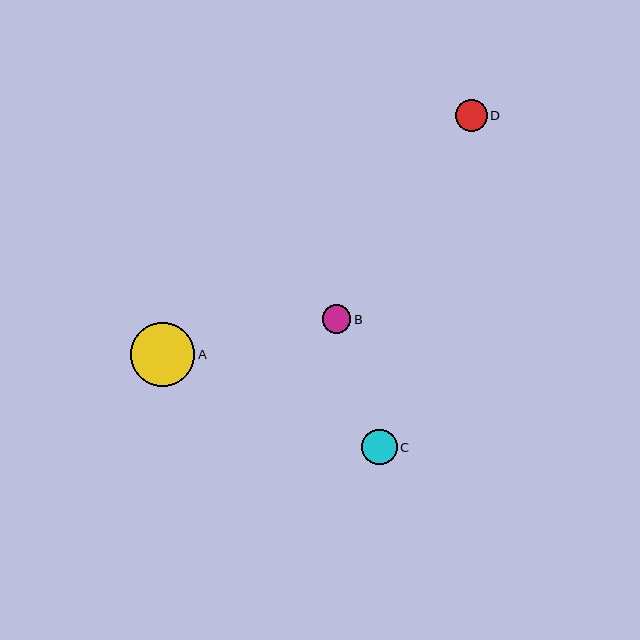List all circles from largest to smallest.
From largest to smallest: A, C, D, B.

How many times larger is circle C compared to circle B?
Circle C is approximately 1.2 times the size of circle B.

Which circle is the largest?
Circle A is the largest with a size of approximately 64 pixels.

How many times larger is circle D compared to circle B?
Circle D is approximately 1.1 times the size of circle B.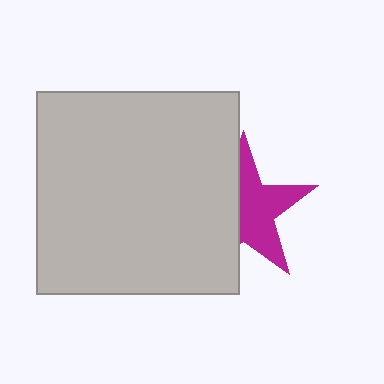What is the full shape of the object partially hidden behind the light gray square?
The partially hidden object is a magenta star.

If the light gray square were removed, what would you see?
You would see the complete magenta star.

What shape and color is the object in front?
The object in front is a light gray square.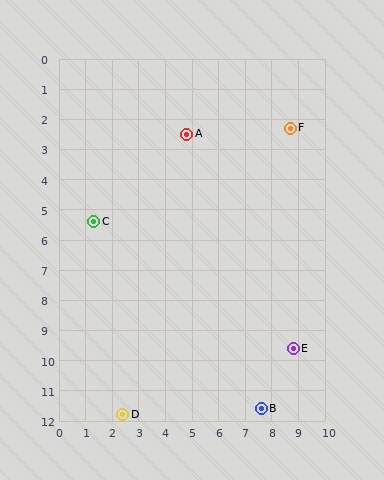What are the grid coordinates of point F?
Point F is at approximately (8.7, 2.3).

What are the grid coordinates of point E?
Point E is at approximately (8.8, 9.6).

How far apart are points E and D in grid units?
Points E and D are about 6.8 grid units apart.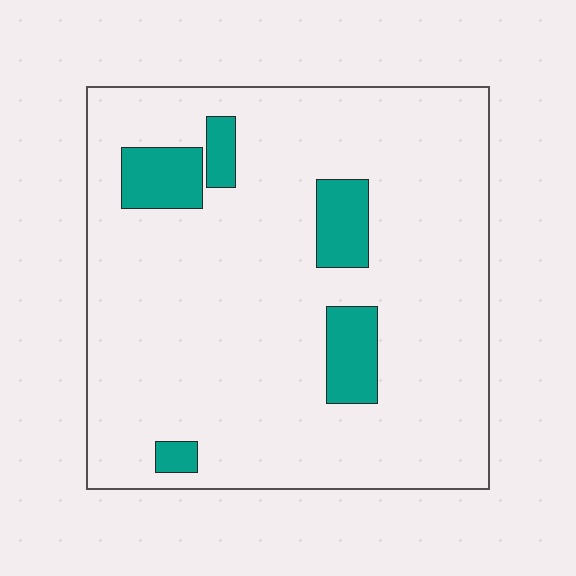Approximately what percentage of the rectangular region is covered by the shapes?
Approximately 10%.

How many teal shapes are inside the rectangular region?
5.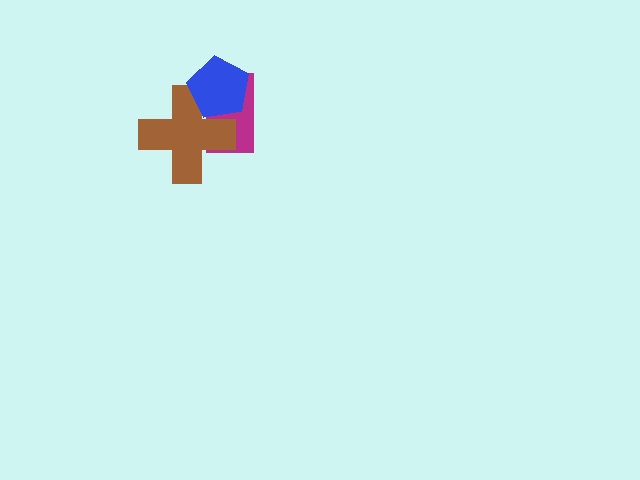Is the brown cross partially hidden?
Yes, it is partially covered by another shape.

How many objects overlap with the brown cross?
2 objects overlap with the brown cross.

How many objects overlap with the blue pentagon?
2 objects overlap with the blue pentagon.